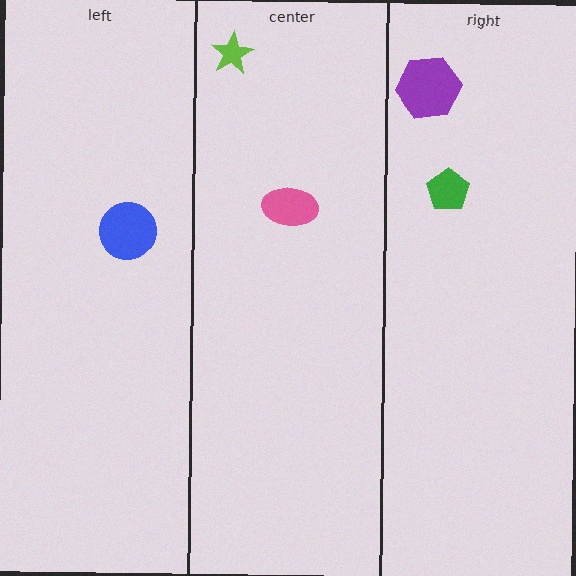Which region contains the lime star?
The center region.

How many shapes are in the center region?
2.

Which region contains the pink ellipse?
The center region.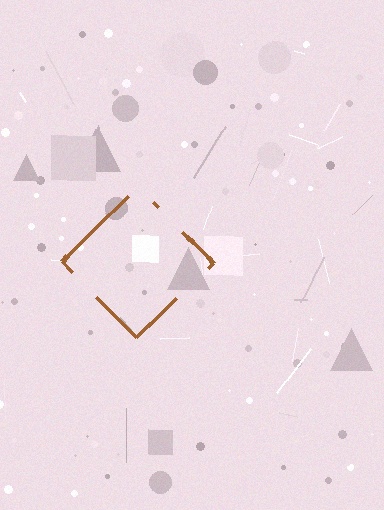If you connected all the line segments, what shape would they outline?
They would outline a diamond.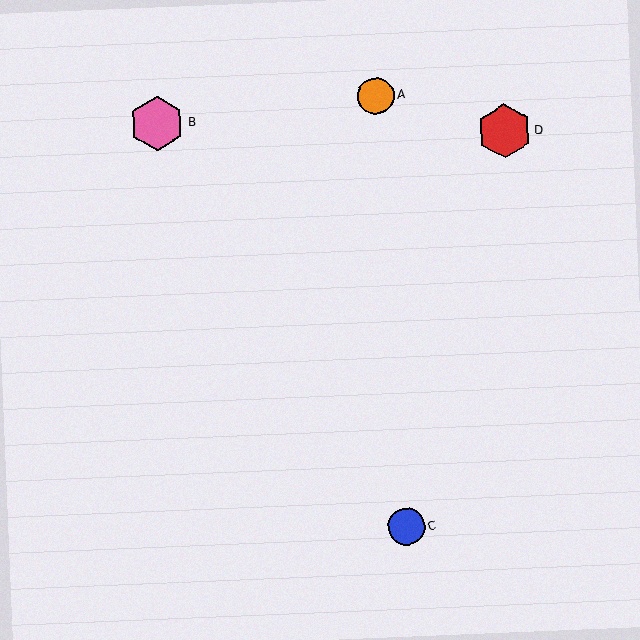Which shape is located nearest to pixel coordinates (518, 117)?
The red hexagon (labeled D) at (504, 131) is nearest to that location.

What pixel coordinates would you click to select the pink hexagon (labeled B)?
Click at (157, 124) to select the pink hexagon B.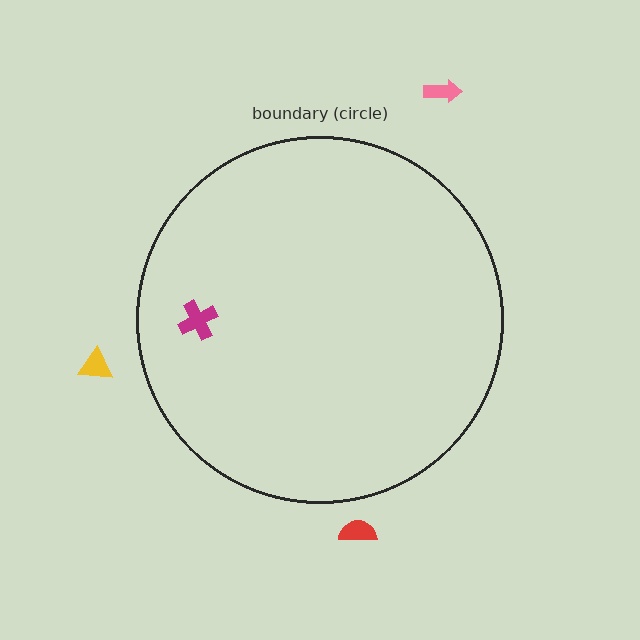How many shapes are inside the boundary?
1 inside, 3 outside.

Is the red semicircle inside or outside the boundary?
Outside.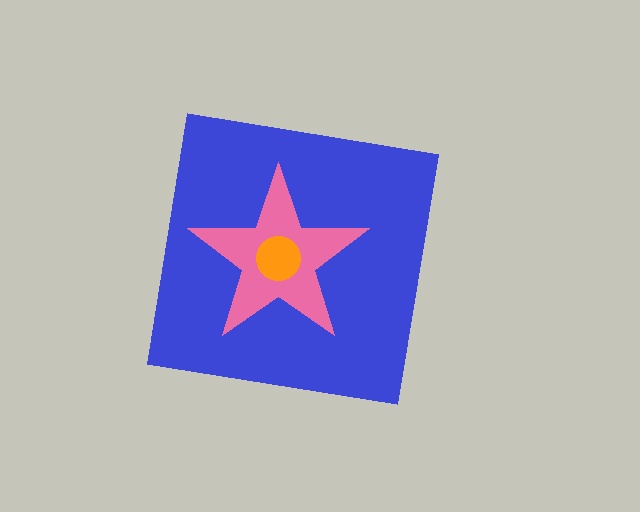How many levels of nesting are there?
3.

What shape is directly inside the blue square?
The pink star.